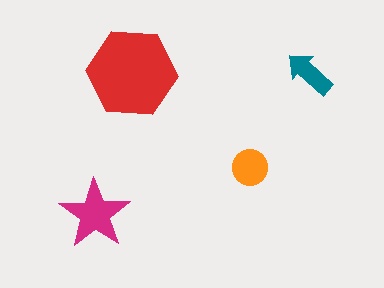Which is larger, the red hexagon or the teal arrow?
The red hexagon.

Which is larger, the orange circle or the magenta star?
The magenta star.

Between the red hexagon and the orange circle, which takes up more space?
The red hexagon.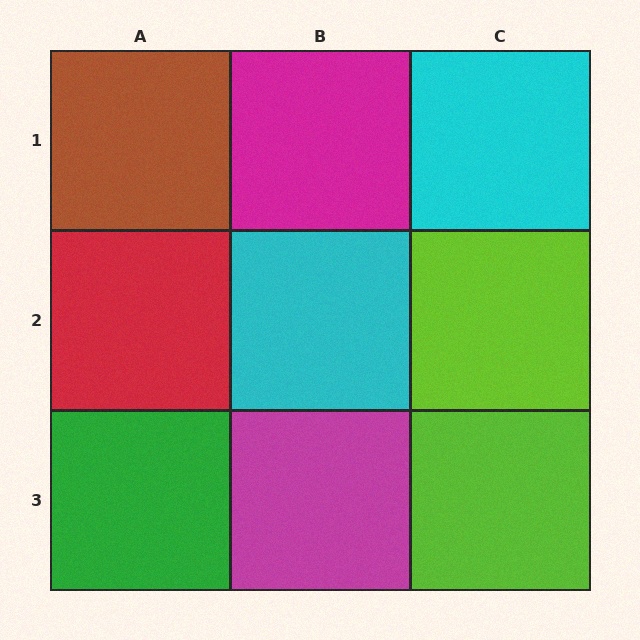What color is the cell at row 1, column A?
Brown.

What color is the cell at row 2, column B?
Cyan.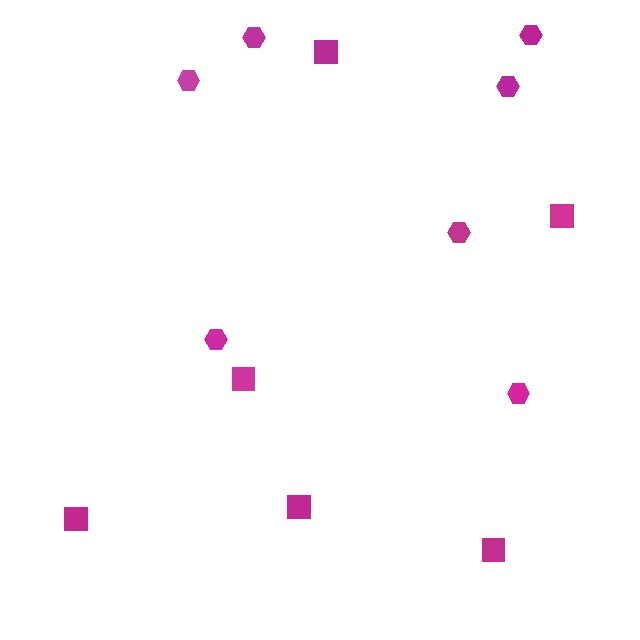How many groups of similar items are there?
There are 2 groups: one group of squares (6) and one group of hexagons (7).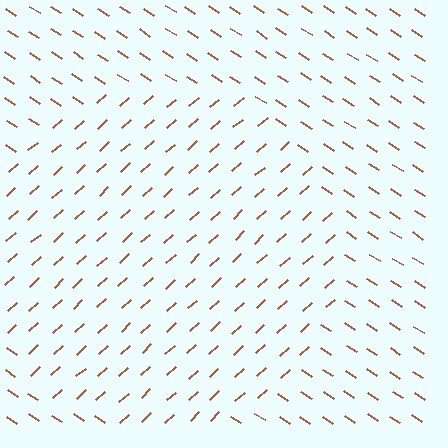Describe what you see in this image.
The image is filled with small brown line segments. A circle region in the image has lines oriented differently from the surrounding lines, creating a visible texture boundary.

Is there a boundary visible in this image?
Yes, there is a texture boundary formed by a change in line orientation.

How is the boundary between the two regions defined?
The boundary is defined purely by a change in line orientation (approximately 76 degrees difference). All lines are the same color and thickness.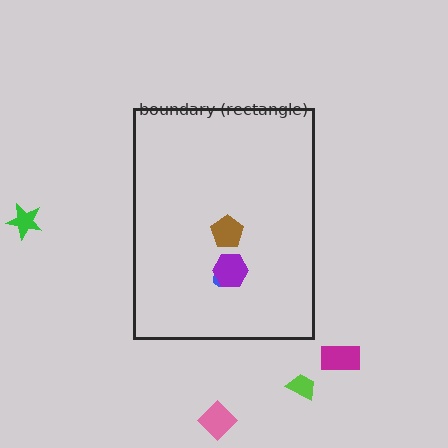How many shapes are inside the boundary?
3 inside, 4 outside.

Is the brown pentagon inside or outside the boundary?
Inside.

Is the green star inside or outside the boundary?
Outside.